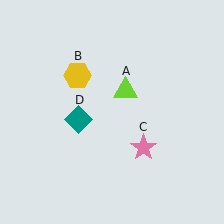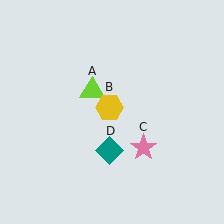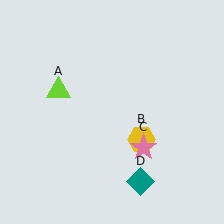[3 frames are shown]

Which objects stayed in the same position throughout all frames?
Pink star (object C) remained stationary.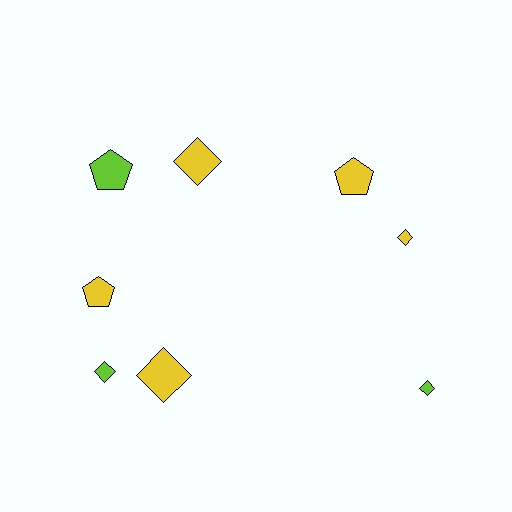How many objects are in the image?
There are 8 objects.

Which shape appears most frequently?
Diamond, with 5 objects.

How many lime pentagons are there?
There is 1 lime pentagon.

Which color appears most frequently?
Yellow, with 5 objects.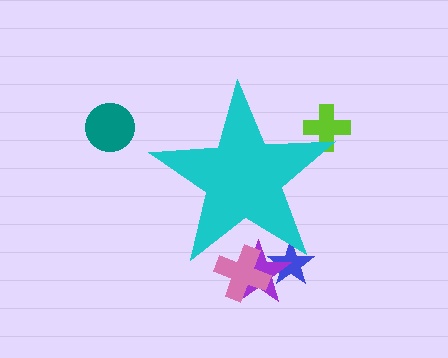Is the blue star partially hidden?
Yes, the blue star is partially hidden behind the cyan star.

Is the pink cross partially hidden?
Yes, the pink cross is partially hidden behind the cyan star.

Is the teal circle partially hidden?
No, the teal circle is fully visible.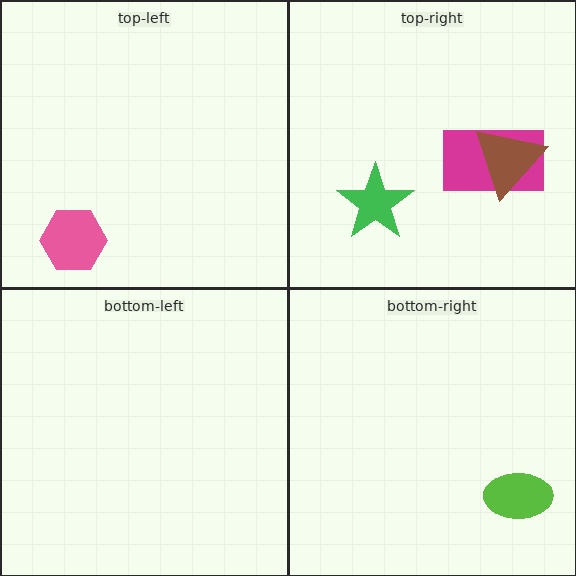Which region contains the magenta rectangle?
The top-right region.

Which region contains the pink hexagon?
The top-left region.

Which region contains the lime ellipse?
The bottom-right region.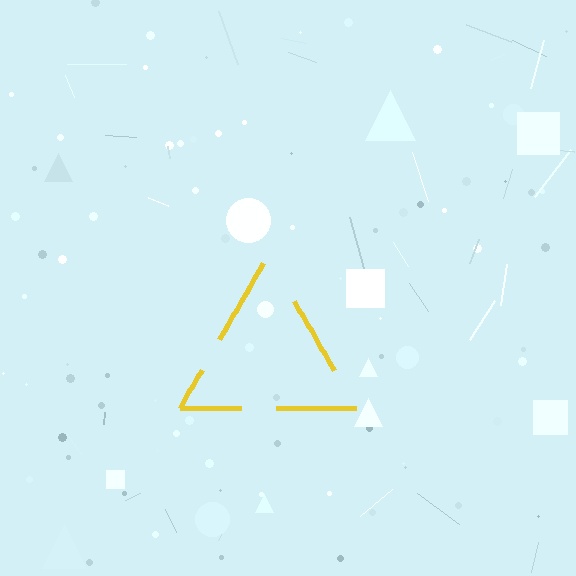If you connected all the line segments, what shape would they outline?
They would outline a triangle.